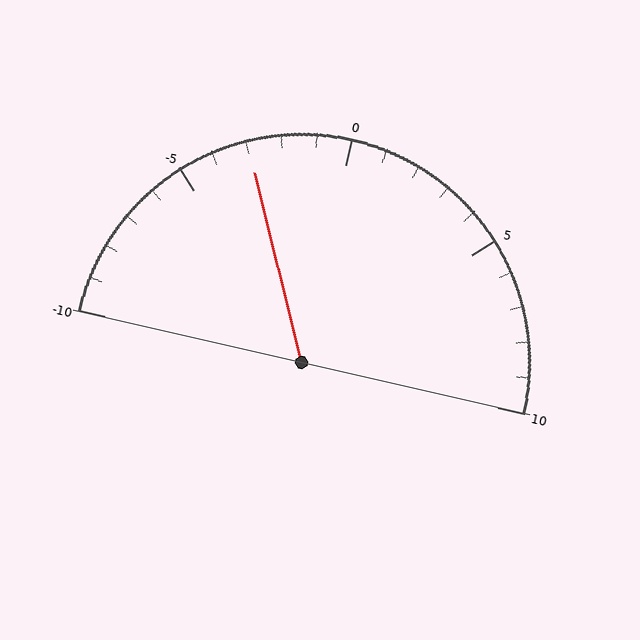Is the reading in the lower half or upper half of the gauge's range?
The reading is in the lower half of the range (-10 to 10).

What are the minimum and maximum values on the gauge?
The gauge ranges from -10 to 10.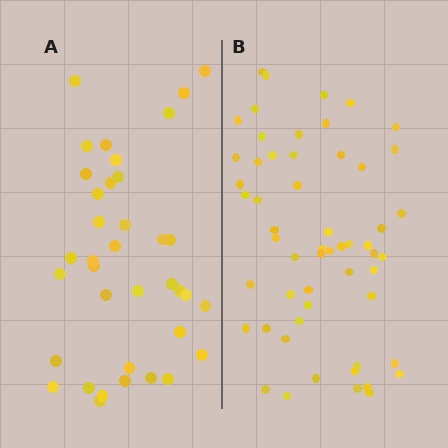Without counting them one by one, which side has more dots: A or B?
Region B (the right region) has more dots.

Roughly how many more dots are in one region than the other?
Region B has approximately 20 more dots than region A.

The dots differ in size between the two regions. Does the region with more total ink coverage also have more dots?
No. Region A has more total ink coverage because its dots are larger, but region B actually contains more individual dots. Total area can be misleading — the number of items is what matters here.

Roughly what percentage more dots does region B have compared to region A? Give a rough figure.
About 50% more.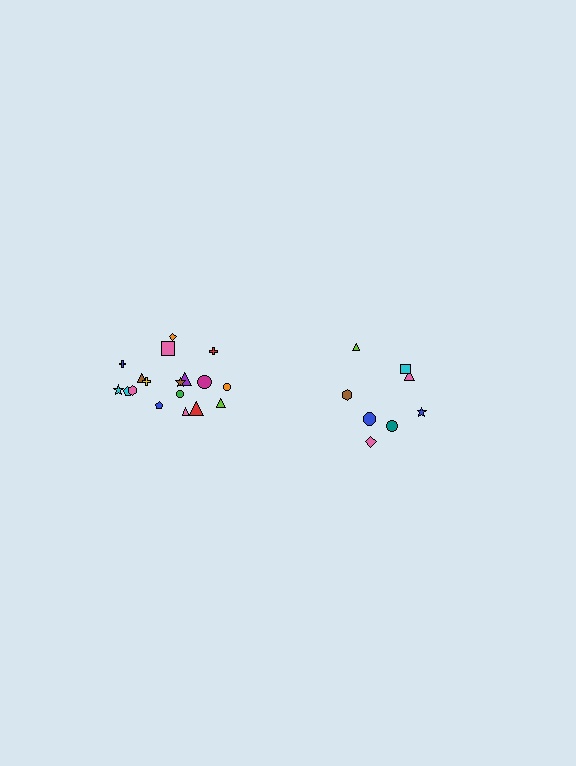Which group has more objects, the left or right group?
The left group.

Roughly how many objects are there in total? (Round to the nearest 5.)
Roughly 25 objects in total.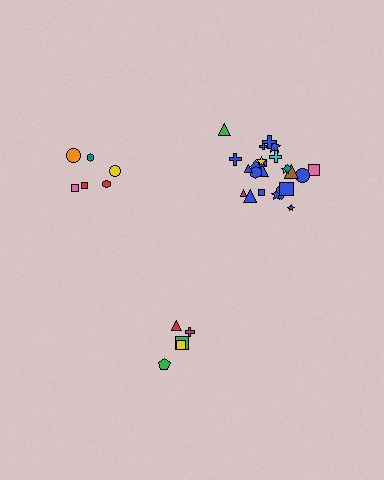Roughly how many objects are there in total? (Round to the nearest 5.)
Roughly 35 objects in total.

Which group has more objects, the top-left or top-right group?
The top-right group.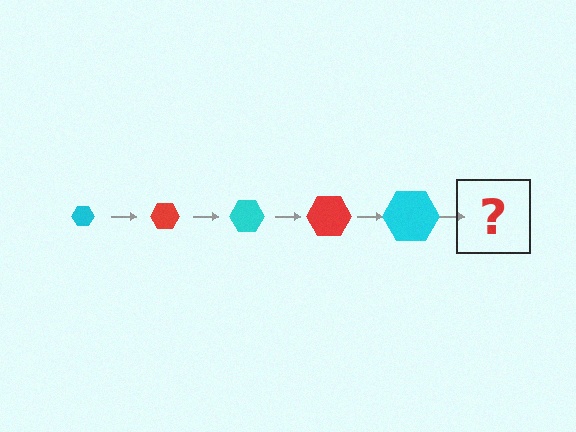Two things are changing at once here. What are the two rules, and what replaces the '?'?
The two rules are that the hexagon grows larger each step and the color cycles through cyan and red. The '?' should be a red hexagon, larger than the previous one.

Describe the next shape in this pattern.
It should be a red hexagon, larger than the previous one.